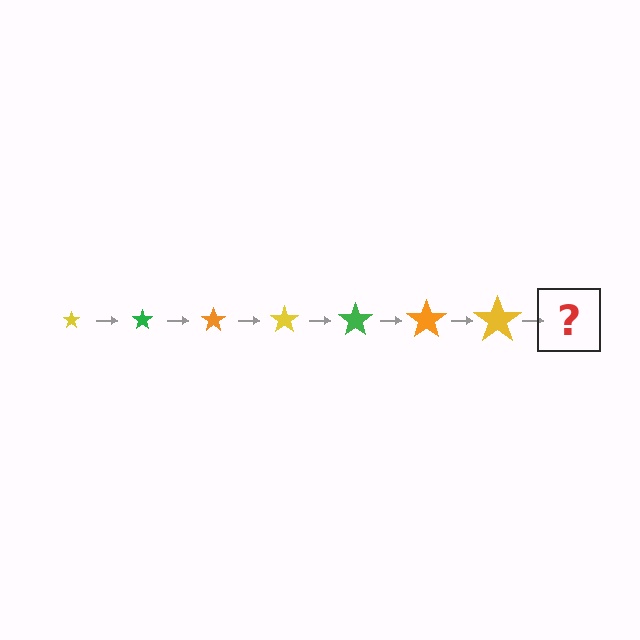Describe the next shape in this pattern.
It should be a green star, larger than the previous one.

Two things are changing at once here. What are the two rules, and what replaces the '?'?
The two rules are that the star grows larger each step and the color cycles through yellow, green, and orange. The '?' should be a green star, larger than the previous one.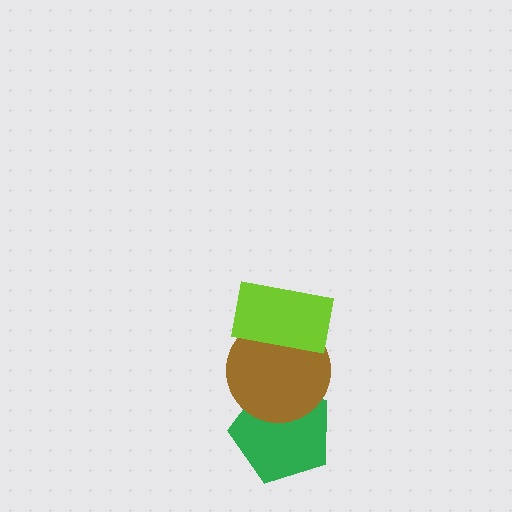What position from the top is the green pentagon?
The green pentagon is 3rd from the top.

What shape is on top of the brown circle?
The lime rectangle is on top of the brown circle.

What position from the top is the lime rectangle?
The lime rectangle is 1st from the top.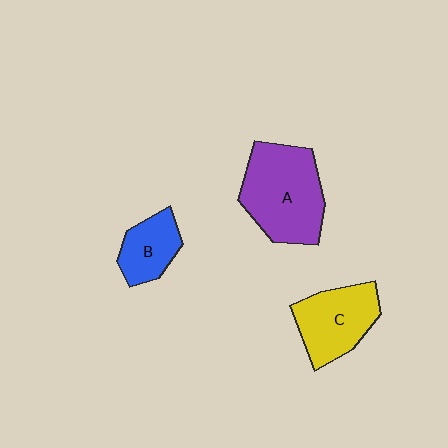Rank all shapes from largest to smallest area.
From largest to smallest: A (purple), C (yellow), B (blue).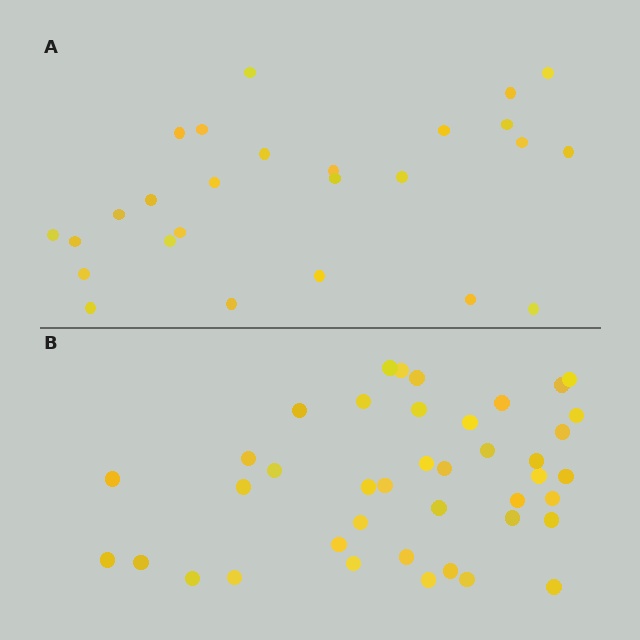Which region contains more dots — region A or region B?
Region B (the bottom region) has more dots.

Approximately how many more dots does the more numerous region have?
Region B has approximately 15 more dots than region A.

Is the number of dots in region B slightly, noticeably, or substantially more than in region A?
Region B has substantially more. The ratio is roughly 1.6 to 1.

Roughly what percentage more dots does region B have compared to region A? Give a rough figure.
About 60% more.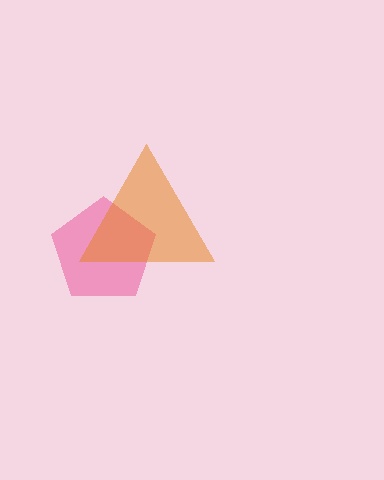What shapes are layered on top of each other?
The layered shapes are: a pink pentagon, an orange triangle.